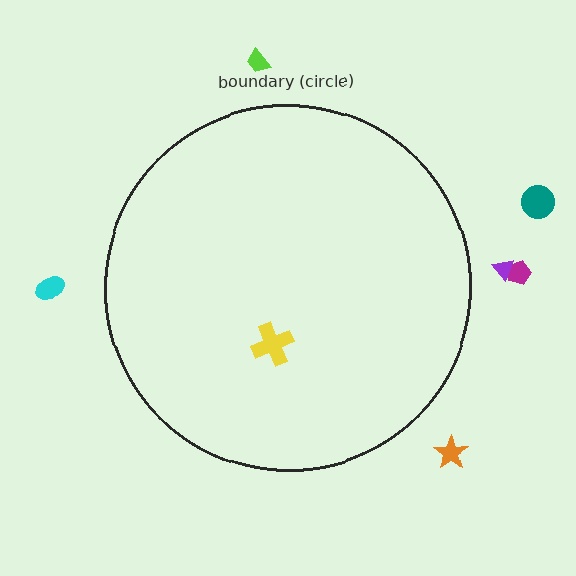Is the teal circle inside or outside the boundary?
Outside.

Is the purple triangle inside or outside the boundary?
Outside.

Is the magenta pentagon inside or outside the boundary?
Outside.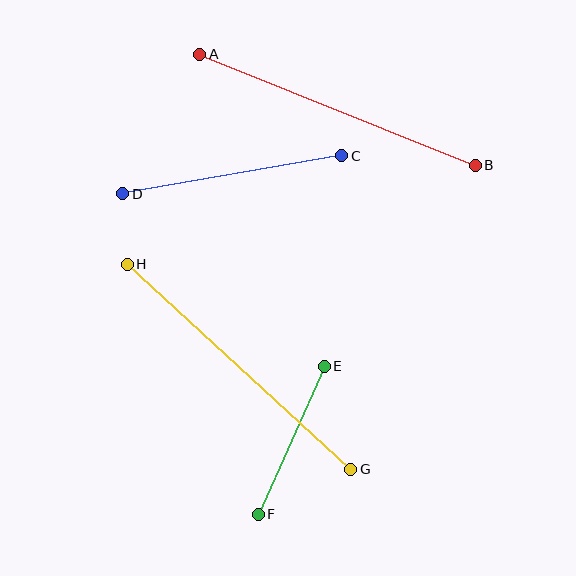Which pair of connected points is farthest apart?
Points G and H are farthest apart.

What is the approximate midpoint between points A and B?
The midpoint is at approximately (337, 110) pixels.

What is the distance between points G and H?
The distance is approximately 303 pixels.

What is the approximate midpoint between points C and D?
The midpoint is at approximately (232, 175) pixels.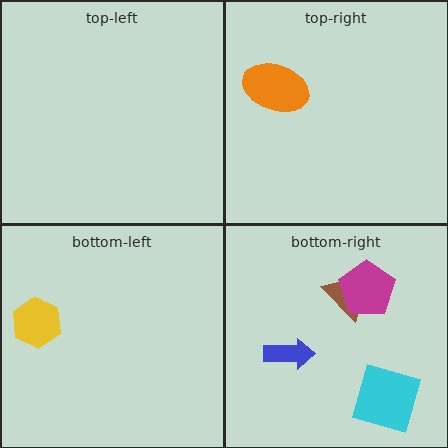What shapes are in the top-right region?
The orange ellipse.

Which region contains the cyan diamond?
The bottom-right region.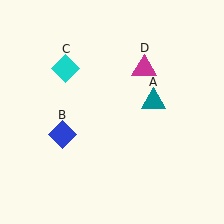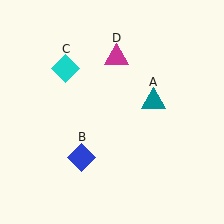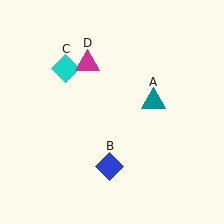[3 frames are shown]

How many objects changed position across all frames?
2 objects changed position: blue diamond (object B), magenta triangle (object D).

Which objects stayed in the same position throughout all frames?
Teal triangle (object A) and cyan diamond (object C) remained stationary.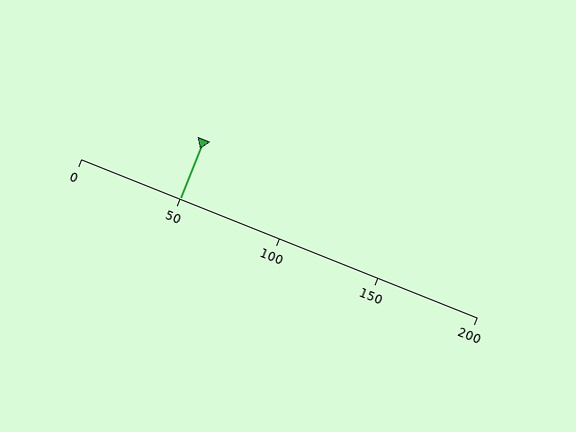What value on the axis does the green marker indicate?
The marker indicates approximately 50.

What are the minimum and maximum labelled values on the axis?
The axis runs from 0 to 200.